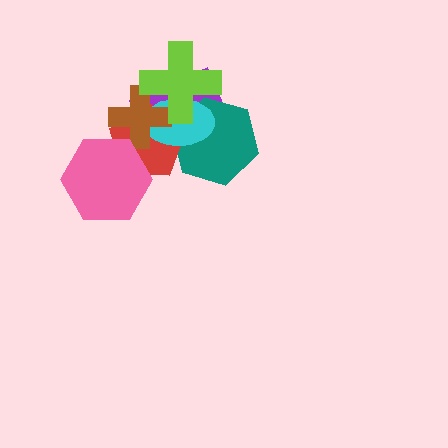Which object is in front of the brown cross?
The lime cross is in front of the brown cross.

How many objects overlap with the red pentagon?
6 objects overlap with the red pentagon.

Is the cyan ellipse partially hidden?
Yes, it is partially covered by another shape.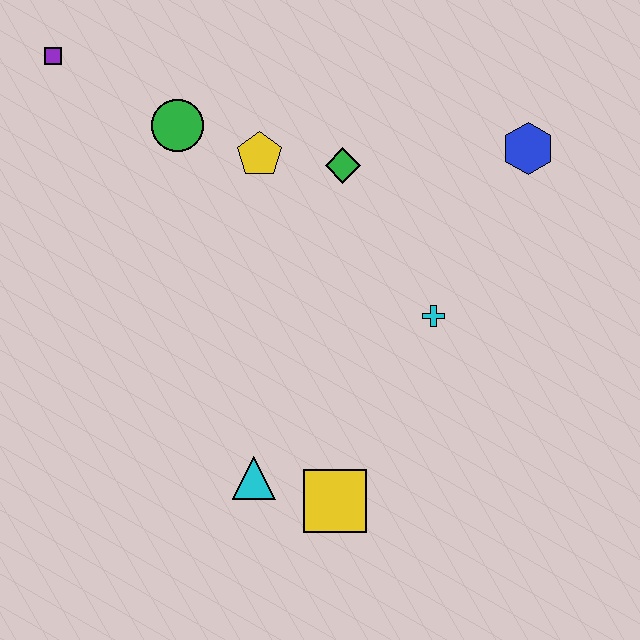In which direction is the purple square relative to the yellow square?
The purple square is above the yellow square.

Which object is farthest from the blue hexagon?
The purple square is farthest from the blue hexagon.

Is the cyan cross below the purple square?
Yes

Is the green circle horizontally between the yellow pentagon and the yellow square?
No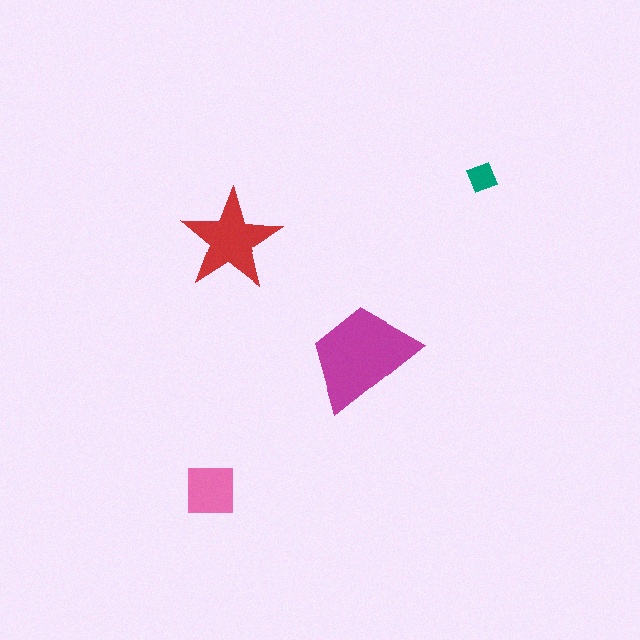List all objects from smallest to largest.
The teal diamond, the pink square, the red star, the magenta trapezoid.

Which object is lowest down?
The pink square is bottommost.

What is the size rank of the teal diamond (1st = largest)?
4th.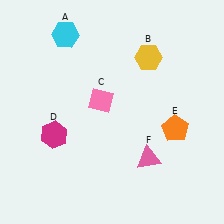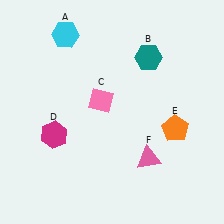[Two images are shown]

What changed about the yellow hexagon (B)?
In Image 1, B is yellow. In Image 2, it changed to teal.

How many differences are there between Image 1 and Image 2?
There is 1 difference between the two images.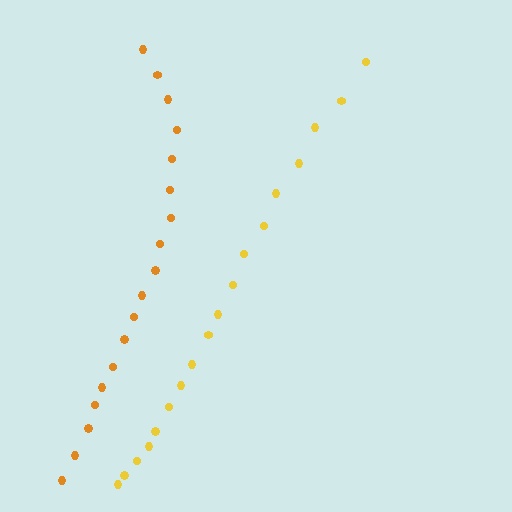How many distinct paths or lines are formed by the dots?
There are 2 distinct paths.